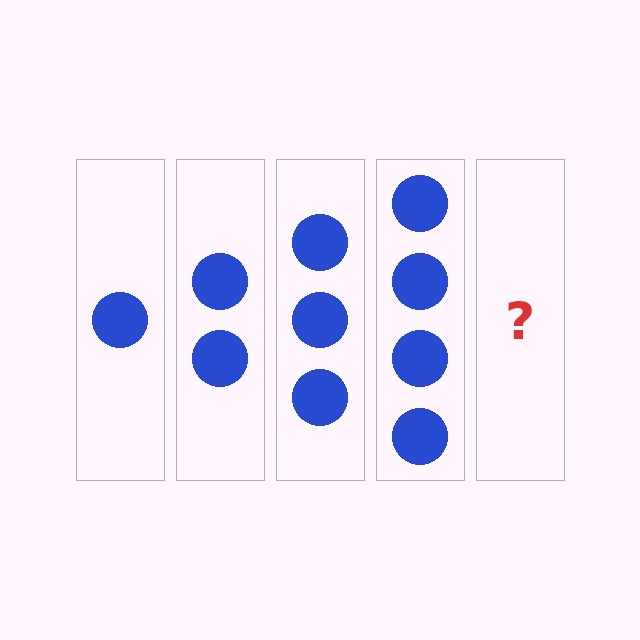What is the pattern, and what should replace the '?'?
The pattern is that each step adds one more circle. The '?' should be 5 circles.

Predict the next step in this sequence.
The next step is 5 circles.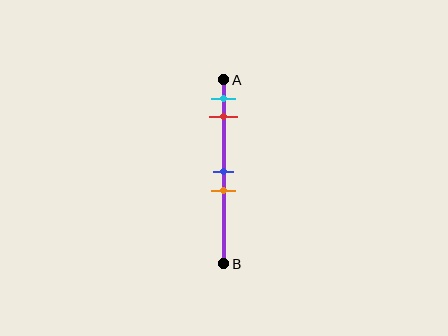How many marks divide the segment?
There are 4 marks dividing the segment.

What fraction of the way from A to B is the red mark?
The red mark is approximately 20% (0.2) of the way from A to B.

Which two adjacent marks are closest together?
The blue and orange marks are the closest adjacent pair.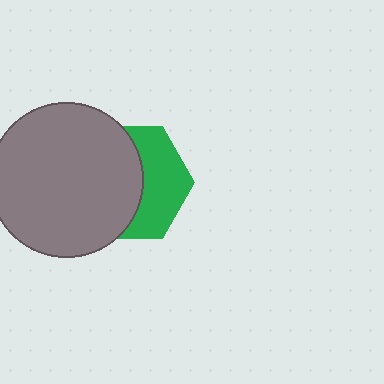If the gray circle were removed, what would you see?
You would see the complete green hexagon.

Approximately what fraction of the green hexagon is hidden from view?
Roughly 56% of the green hexagon is hidden behind the gray circle.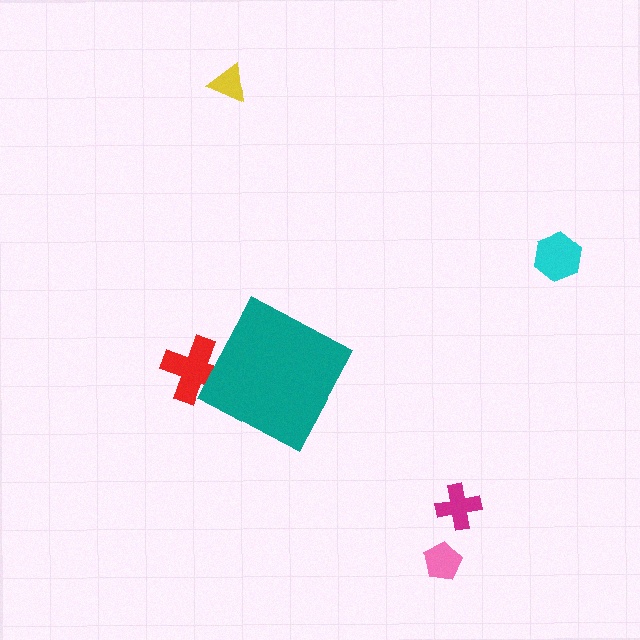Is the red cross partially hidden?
Yes, the red cross is partially hidden behind the teal diamond.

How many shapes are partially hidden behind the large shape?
1 shape is partially hidden.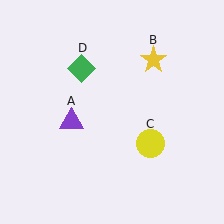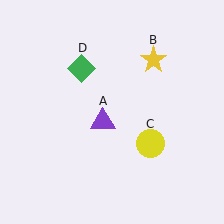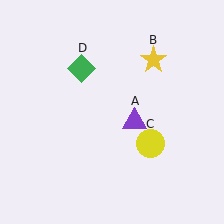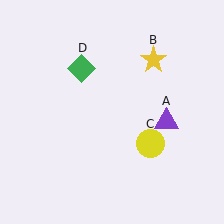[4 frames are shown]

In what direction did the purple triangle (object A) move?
The purple triangle (object A) moved right.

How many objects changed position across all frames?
1 object changed position: purple triangle (object A).